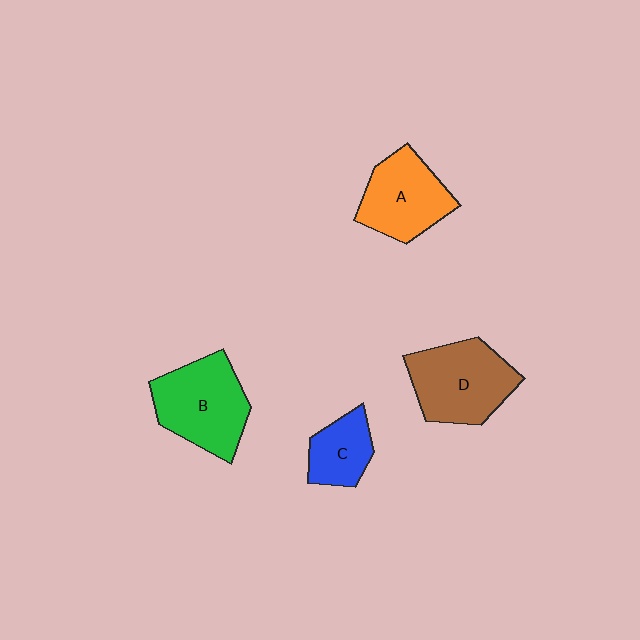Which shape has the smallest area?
Shape C (blue).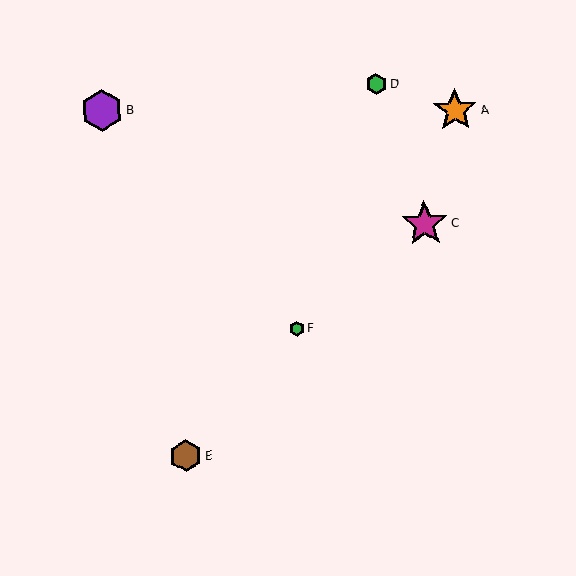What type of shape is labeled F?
Shape F is a green hexagon.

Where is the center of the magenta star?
The center of the magenta star is at (425, 224).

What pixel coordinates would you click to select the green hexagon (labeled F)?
Click at (297, 328) to select the green hexagon F.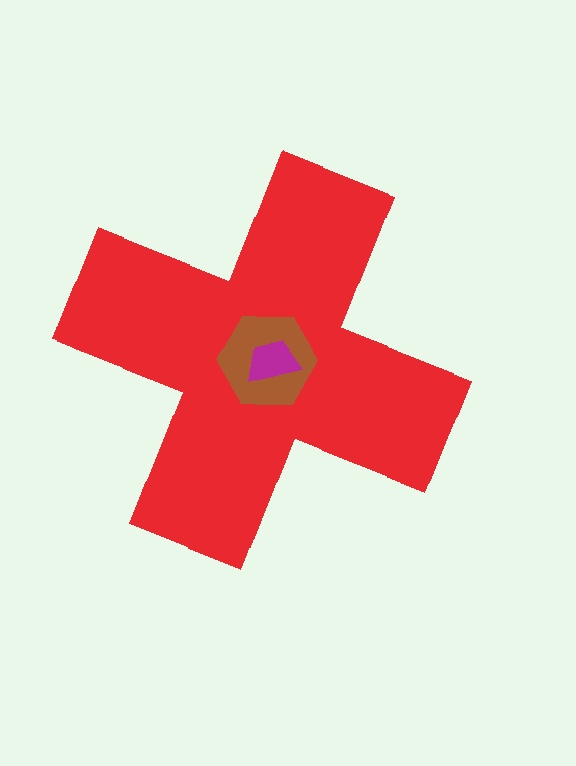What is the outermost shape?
The red cross.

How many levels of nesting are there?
3.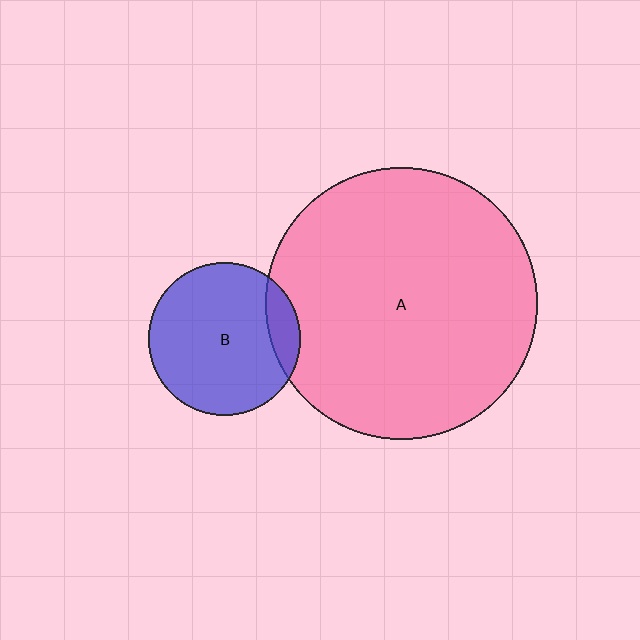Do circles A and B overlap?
Yes.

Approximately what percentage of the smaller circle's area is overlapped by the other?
Approximately 15%.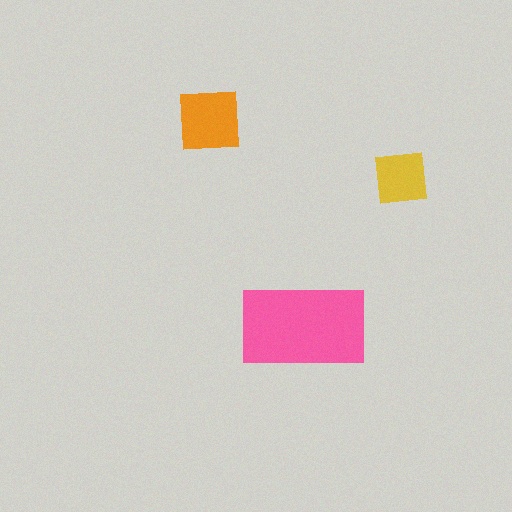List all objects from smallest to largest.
The yellow square, the orange square, the pink rectangle.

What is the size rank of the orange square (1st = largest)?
2nd.